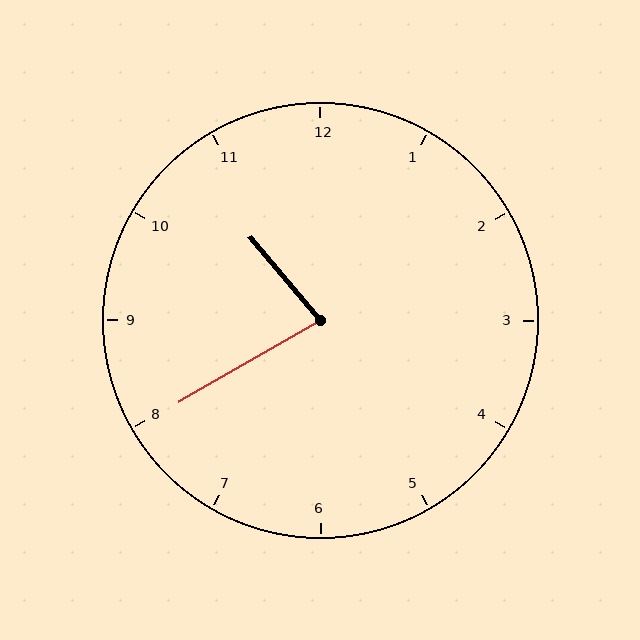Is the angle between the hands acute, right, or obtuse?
It is acute.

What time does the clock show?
10:40.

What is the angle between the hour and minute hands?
Approximately 80 degrees.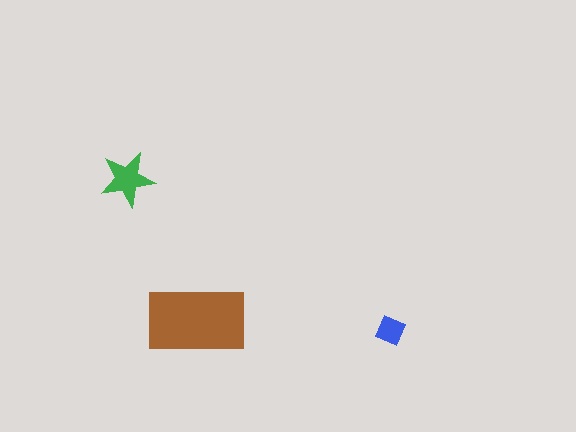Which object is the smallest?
The blue diamond.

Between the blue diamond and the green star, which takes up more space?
The green star.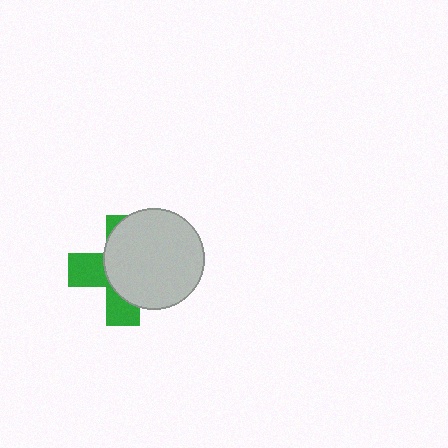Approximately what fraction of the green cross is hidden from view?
Roughly 61% of the green cross is hidden behind the light gray circle.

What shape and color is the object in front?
The object in front is a light gray circle.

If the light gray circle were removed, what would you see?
You would see the complete green cross.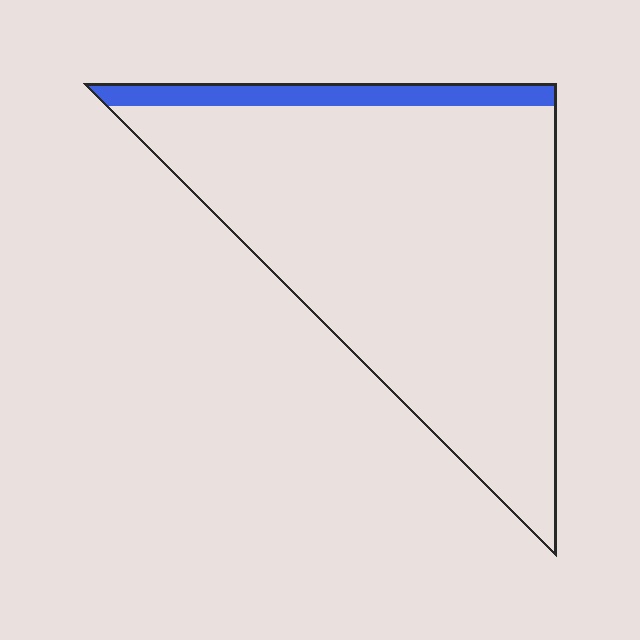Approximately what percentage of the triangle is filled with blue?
Approximately 10%.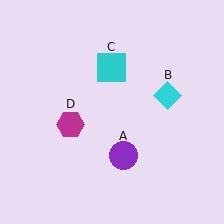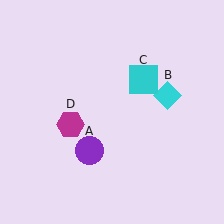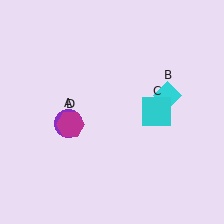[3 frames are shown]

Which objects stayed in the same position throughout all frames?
Cyan diamond (object B) and magenta hexagon (object D) remained stationary.